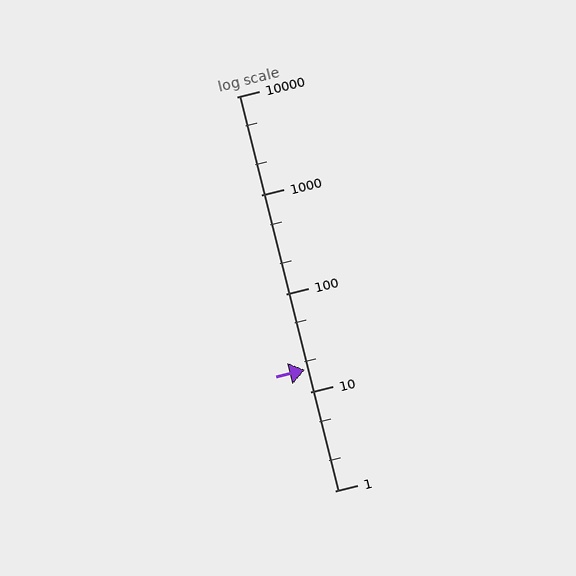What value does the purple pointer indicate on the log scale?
The pointer indicates approximately 17.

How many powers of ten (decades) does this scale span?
The scale spans 4 decades, from 1 to 10000.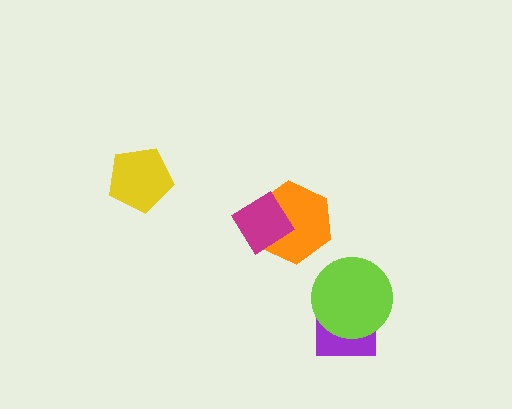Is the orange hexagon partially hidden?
Yes, it is partially covered by another shape.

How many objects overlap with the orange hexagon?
1 object overlaps with the orange hexagon.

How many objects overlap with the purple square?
1 object overlaps with the purple square.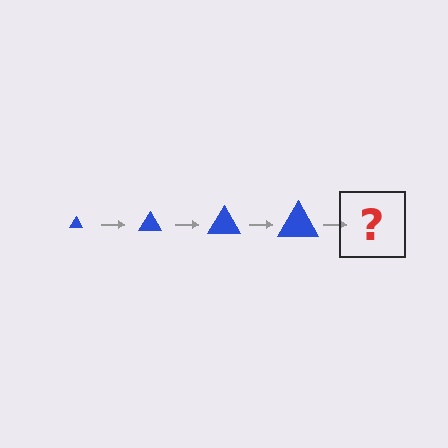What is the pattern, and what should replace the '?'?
The pattern is that the triangle gets progressively larger each step. The '?' should be a blue triangle, larger than the previous one.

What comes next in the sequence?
The next element should be a blue triangle, larger than the previous one.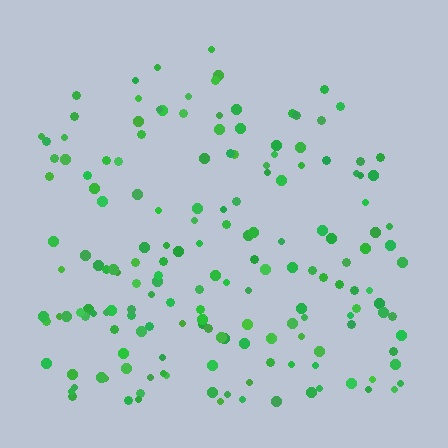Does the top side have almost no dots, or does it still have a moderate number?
Still a moderate number, just noticeably fewer than the bottom.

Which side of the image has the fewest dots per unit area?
The top.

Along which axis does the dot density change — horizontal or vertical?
Vertical.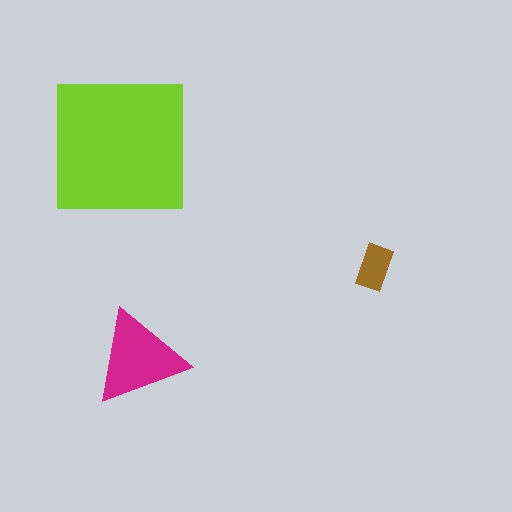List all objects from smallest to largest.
The brown rectangle, the magenta triangle, the lime square.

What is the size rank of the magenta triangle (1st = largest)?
2nd.